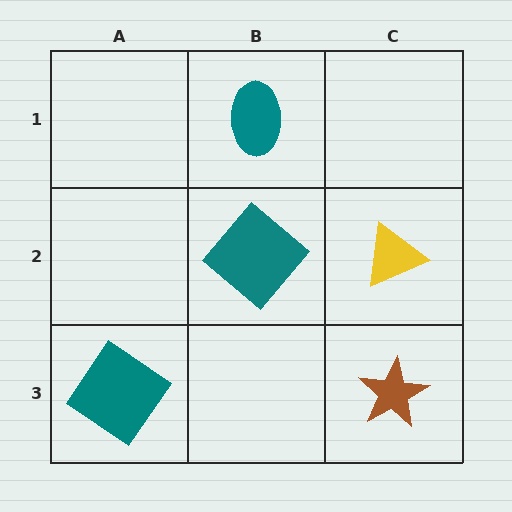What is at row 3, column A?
A teal diamond.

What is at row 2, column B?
A teal diamond.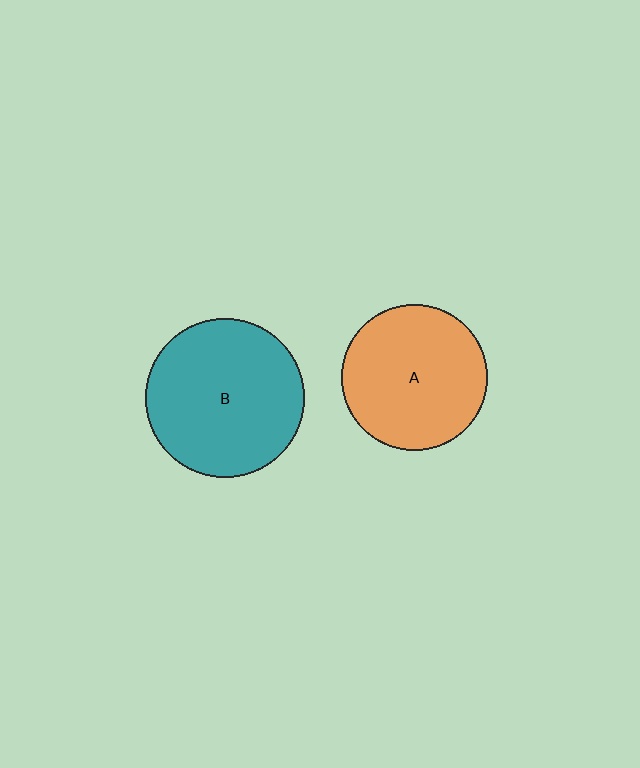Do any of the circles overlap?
No, none of the circles overlap.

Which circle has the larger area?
Circle B (teal).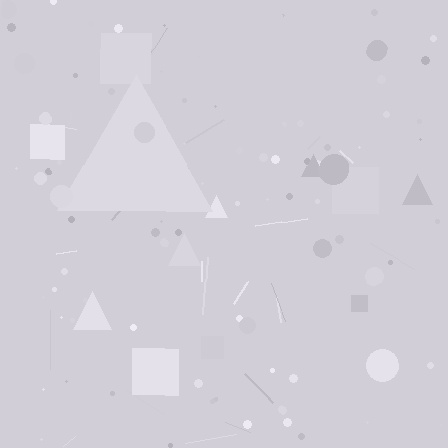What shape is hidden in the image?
A triangle is hidden in the image.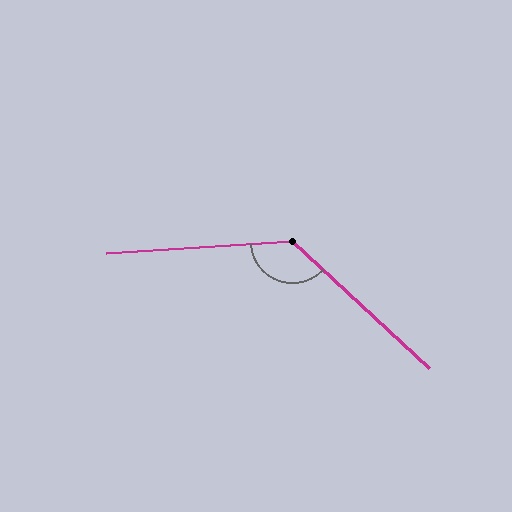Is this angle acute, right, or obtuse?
It is obtuse.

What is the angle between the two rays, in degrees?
Approximately 134 degrees.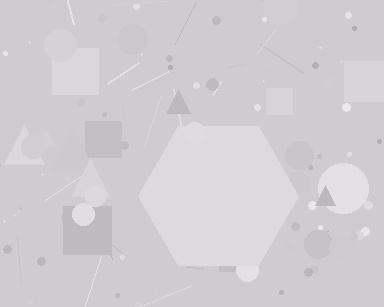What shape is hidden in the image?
A hexagon is hidden in the image.